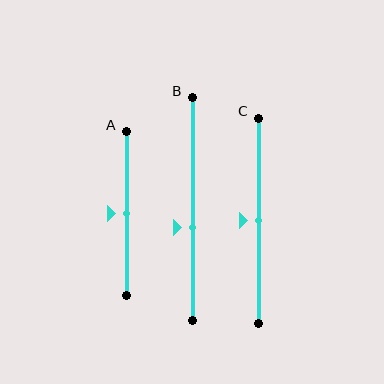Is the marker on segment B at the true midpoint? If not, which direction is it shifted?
No, the marker on segment B is shifted downward by about 8% of the segment length.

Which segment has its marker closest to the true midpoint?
Segment A has its marker closest to the true midpoint.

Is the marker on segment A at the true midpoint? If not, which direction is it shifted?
Yes, the marker on segment A is at the true midpoint.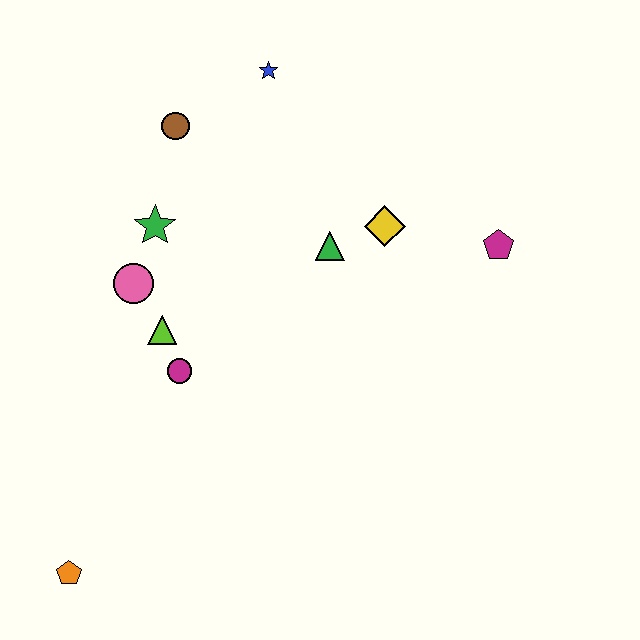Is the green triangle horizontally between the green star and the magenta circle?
No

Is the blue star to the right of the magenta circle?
Yes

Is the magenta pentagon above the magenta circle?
Yes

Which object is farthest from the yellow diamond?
The orange pentagon is farthest from the yellow diamond.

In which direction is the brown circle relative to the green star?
The brown circle is above the green star.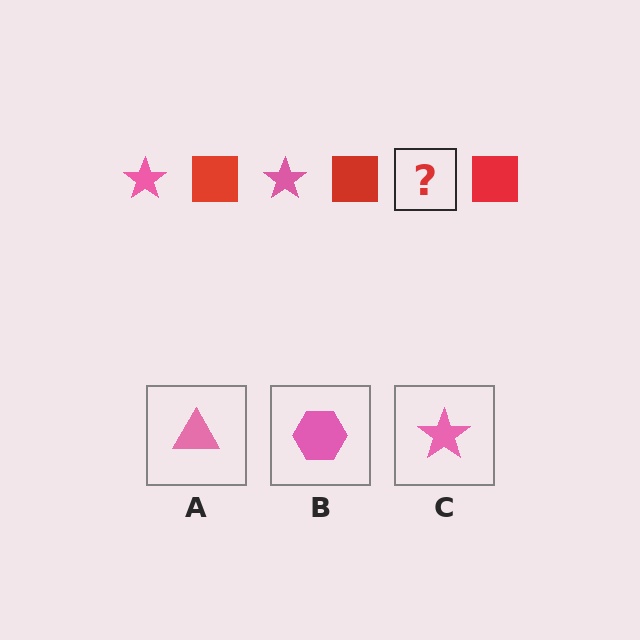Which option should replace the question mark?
Option C.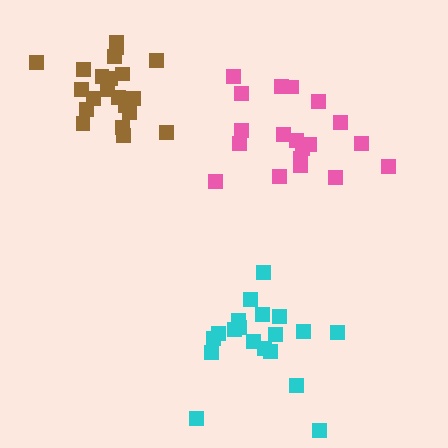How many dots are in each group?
Group 1: 19 dots, Group 2: 21 dots, Group 3: 19 dots (59 total).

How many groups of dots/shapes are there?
There are 3 groups.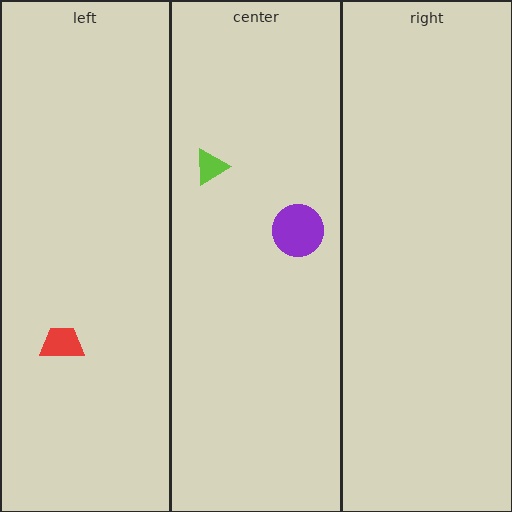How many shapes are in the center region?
2.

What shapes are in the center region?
The lime triangle, the purple circle.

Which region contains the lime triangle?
The center region.